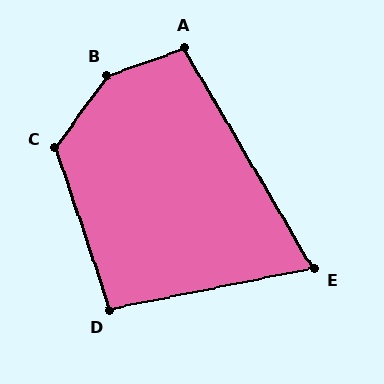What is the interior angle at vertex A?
Approximately 101 degrees (obtuse).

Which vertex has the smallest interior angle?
E, at approximately 71 degrees.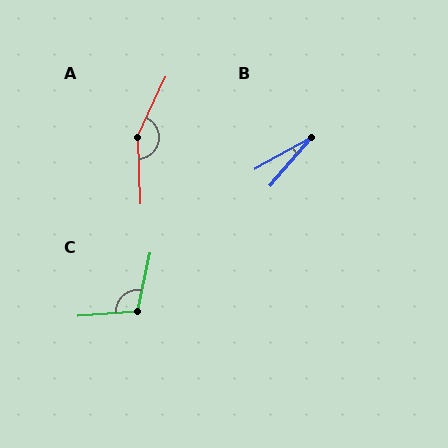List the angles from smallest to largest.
B (20°), C (107°), A (153°).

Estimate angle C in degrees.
Approximately 107 degrees.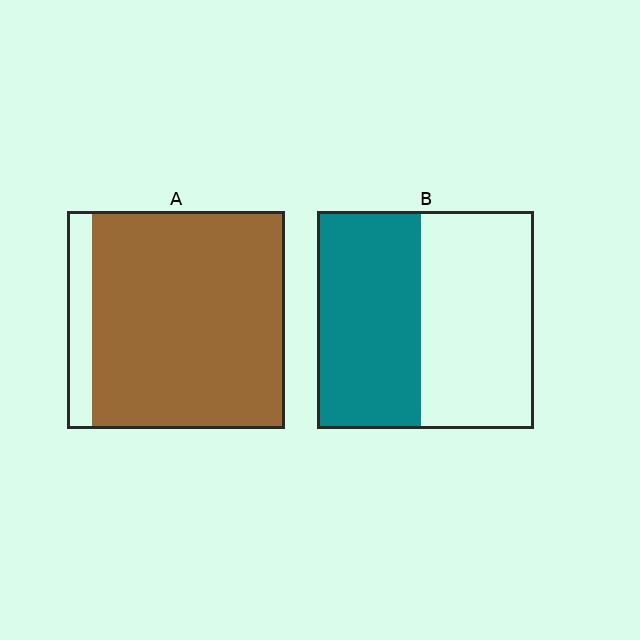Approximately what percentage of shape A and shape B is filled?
A is approximately 90% and B is approximately 50%.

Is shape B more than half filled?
Roughly half.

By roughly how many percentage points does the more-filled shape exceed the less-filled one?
By roughly 40 percentage points (A over B).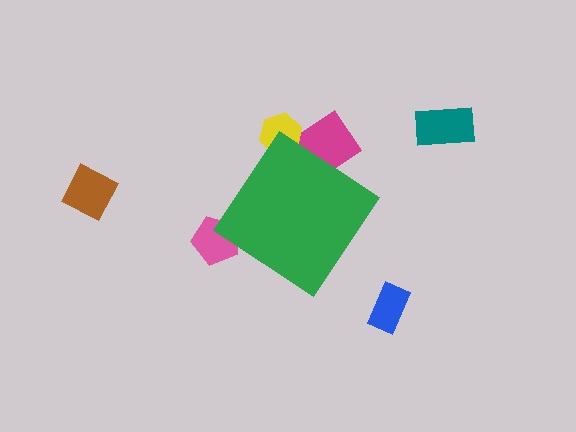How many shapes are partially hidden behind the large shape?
3 shapes are partially hidden.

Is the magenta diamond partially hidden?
Yes, the magenta diamond is partially hidden behind the green diamond.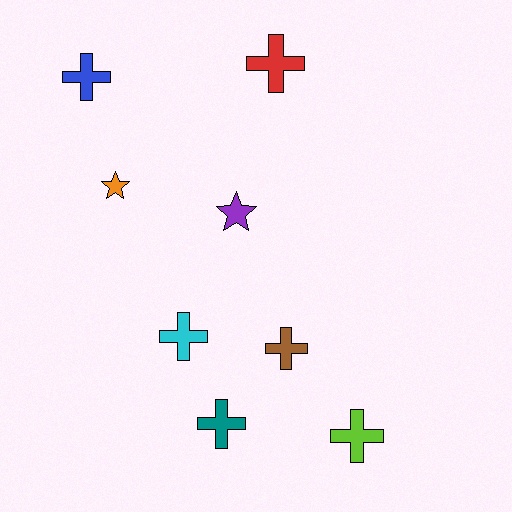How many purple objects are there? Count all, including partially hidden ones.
There is 1 purple object.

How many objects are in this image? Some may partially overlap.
There are 8 objects.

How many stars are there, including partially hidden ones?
There are 2 stars.